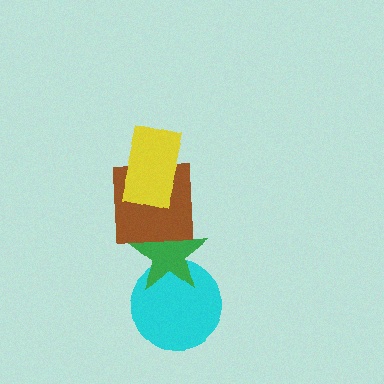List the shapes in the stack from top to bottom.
From top to bottom: the yellow rectangle, the brown square, the green star, the cyan circle.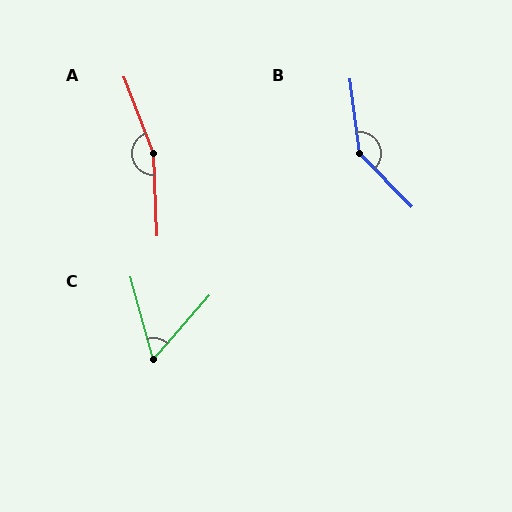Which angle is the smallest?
C, at approximately 56 degrees.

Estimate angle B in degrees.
Approximately 142 degrees.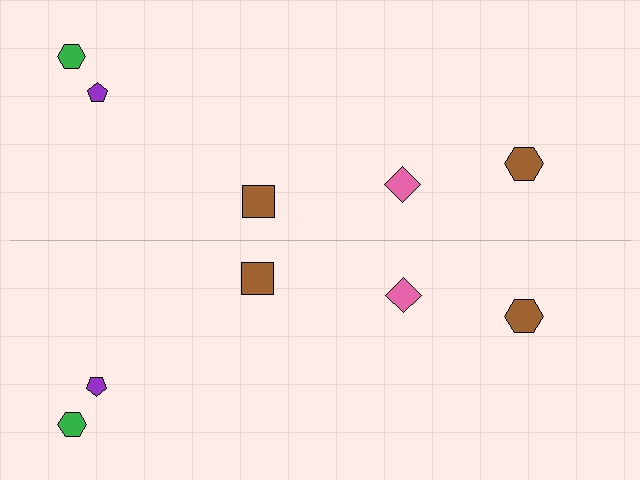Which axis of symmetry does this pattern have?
The pattern has a horizontal axis of symmetry running through the center of the image.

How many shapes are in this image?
There are 10 shapes in this image.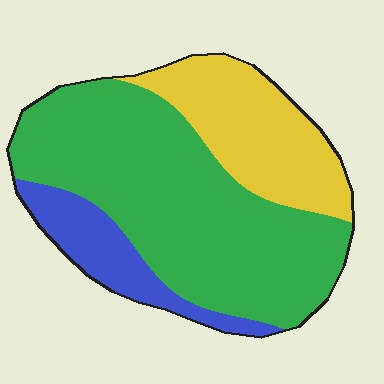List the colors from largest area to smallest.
From largest to smallest: green, yellow, blue.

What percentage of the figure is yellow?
Yellow takes up between a quarter and a half of the figure.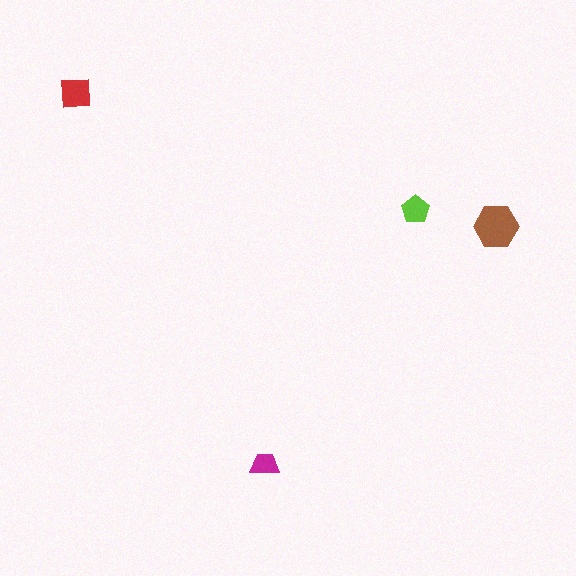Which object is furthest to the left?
The red square is leftmost.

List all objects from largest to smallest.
The brown hexagon, the red square, the lime pentagon, the magenta trapezoid.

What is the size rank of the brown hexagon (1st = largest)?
1st.